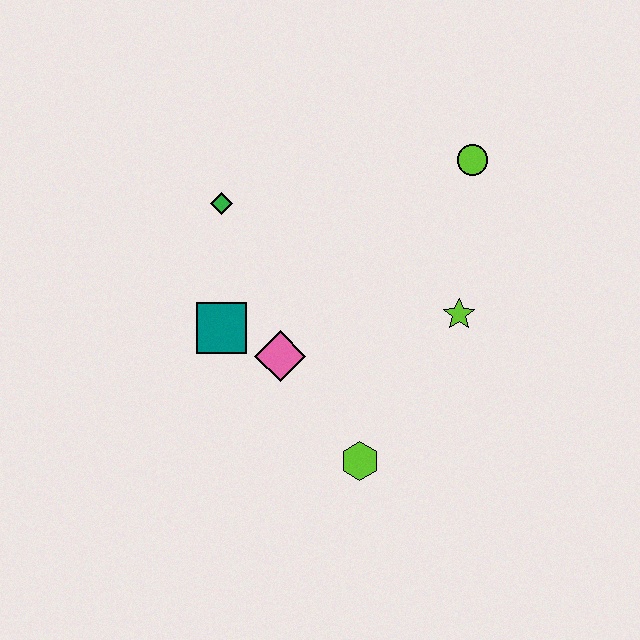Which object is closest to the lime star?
The lime circle is closest to the lime star.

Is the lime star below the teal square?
No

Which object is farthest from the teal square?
The lime circle is farthest from the teal square.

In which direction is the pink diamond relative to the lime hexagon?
The pink diamond is above the lime hexagon.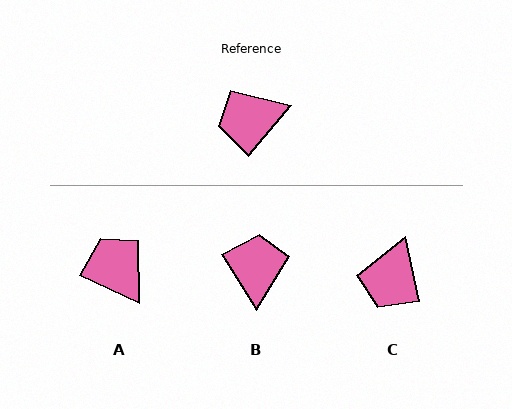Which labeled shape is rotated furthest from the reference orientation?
B, about 108 degrees away.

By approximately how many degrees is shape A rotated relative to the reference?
Approximately 75 degrees clockwise.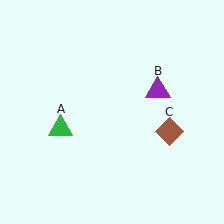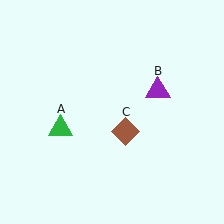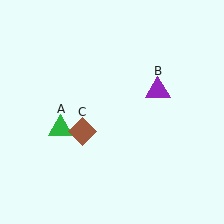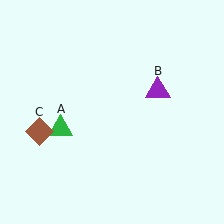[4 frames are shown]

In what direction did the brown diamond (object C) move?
The brown diamond (object C) moved left.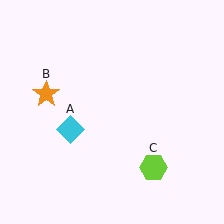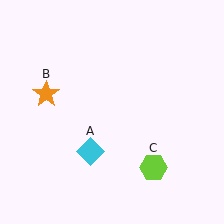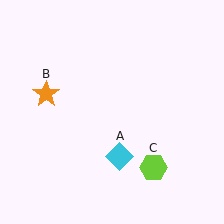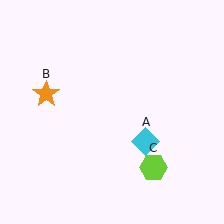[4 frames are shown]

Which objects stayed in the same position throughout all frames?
Orange star (object B) and lime hexagon (object C) remained stationary.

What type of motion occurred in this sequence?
The cyan diamond (object A) rotated counterclockwise around the center of the scene.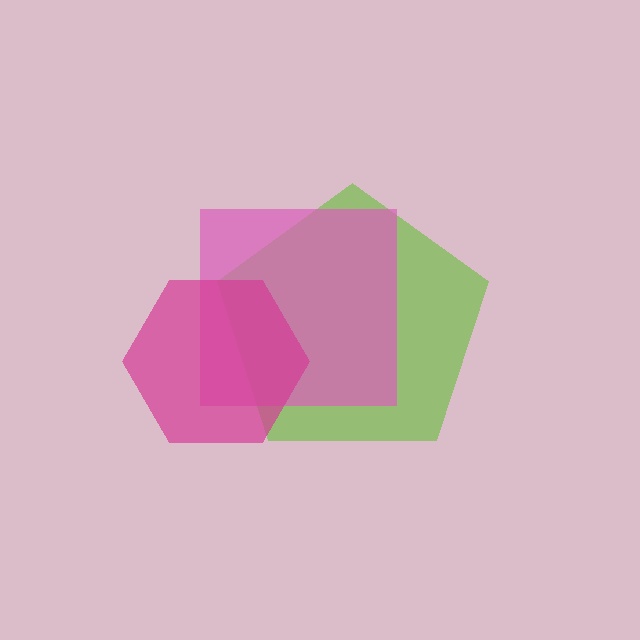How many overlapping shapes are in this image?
There are 3 overlapping shapes in the image.